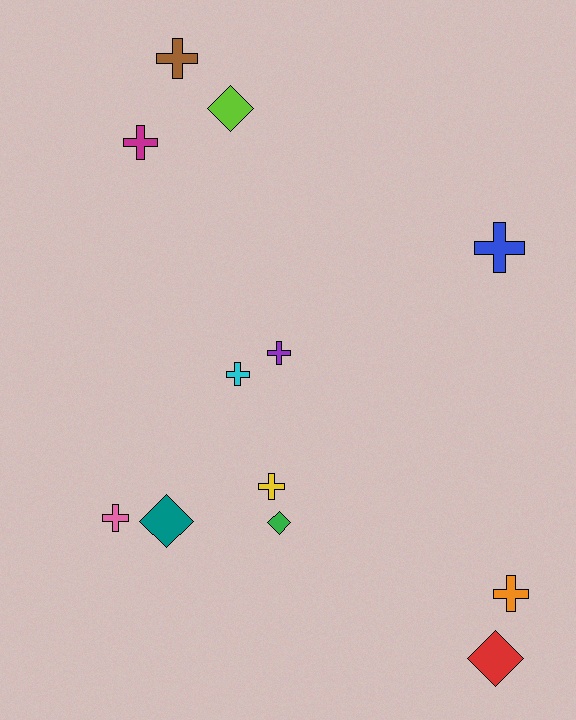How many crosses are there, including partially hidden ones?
There are 8 crosses.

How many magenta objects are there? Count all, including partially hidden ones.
There is 1 magenta object.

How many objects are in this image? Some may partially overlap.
There are 12 objects.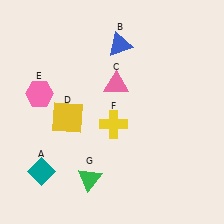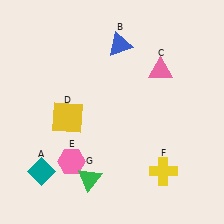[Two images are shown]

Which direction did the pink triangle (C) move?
The pink triangle (C) moved right.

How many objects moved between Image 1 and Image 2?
3 objects moved between the two images.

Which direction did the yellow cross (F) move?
The yellow cross (F) moved right.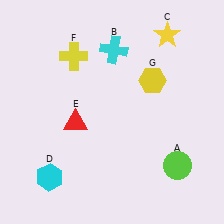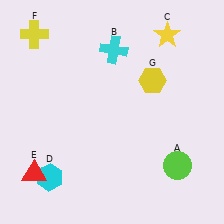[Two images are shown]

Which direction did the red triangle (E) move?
The red triangle (E) moved down.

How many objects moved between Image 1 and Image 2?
2 objects moved between the two images.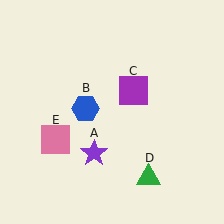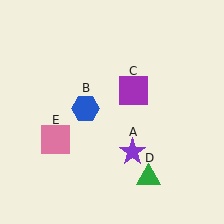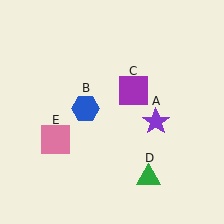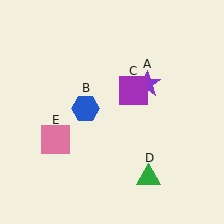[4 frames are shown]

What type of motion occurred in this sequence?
The purple star (object A) rotated counterclockwise around the center of the scene.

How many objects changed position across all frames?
1 object changed position: purple star (object A).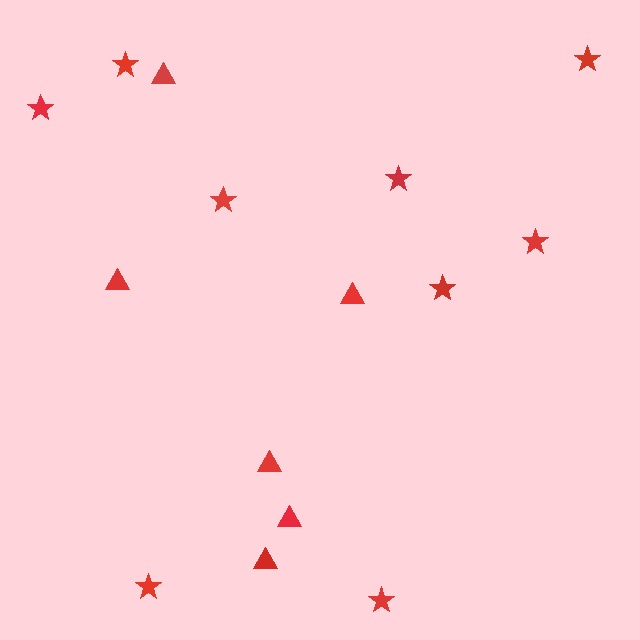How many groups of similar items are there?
There are 2 groups: one group of stars (9) and one group of triangles (6).